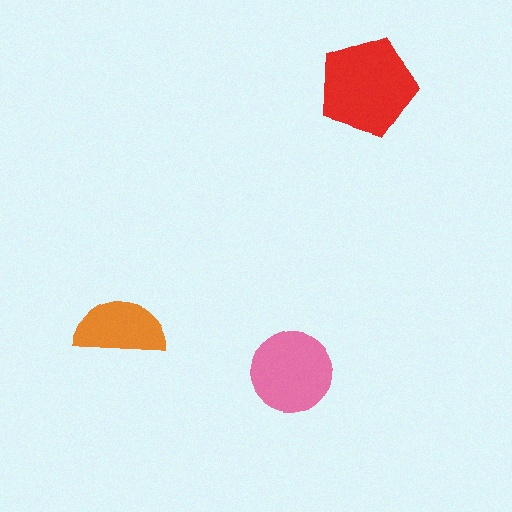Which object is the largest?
The red pentagon.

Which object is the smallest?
The orange semicircle.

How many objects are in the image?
There are 3 objects in the image.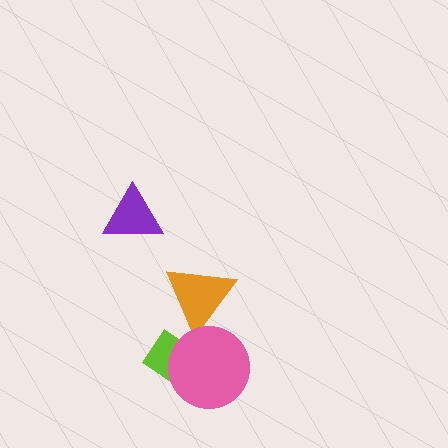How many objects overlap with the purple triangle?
0 objects overlap with the purple triangle.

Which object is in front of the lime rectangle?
The pink circle is in front of the lime rectangle.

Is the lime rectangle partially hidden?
Yes, it is partially covered by another shape.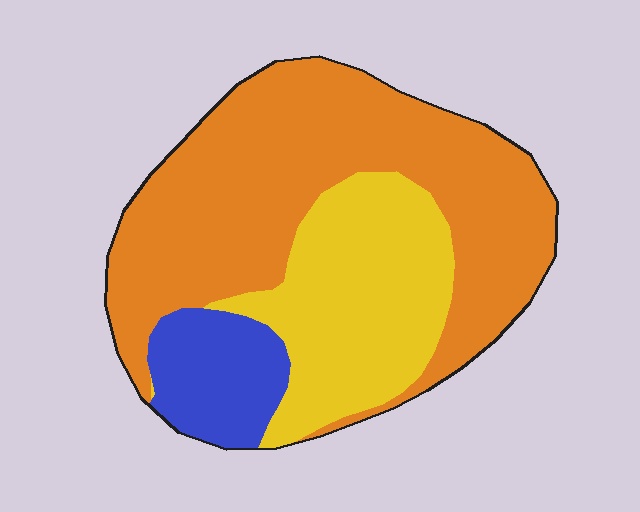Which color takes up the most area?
Orange, at roughly 60%.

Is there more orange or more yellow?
Orange.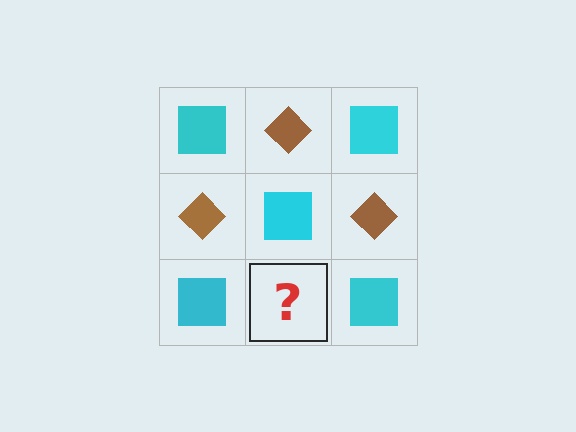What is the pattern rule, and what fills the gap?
The rule is that it alternates cyan square and brown diamond in a checkerboard pattern. The gap should be filled with a brown diamond.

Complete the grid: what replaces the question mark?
The question mark should be replaced with a brown diamond.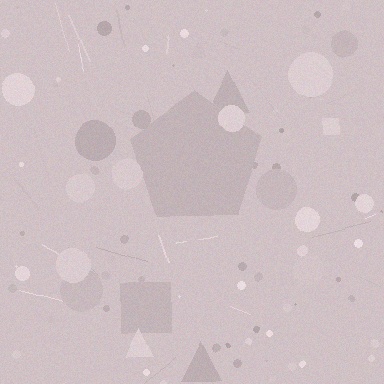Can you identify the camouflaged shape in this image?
The camouflaged shape is a pentagon.